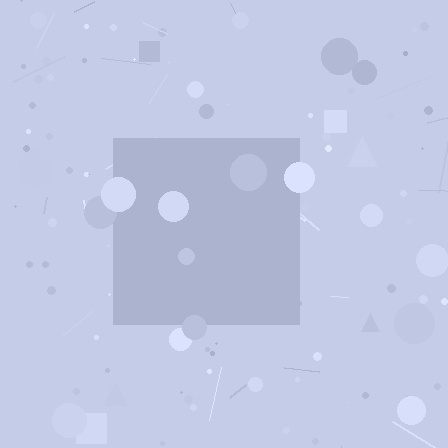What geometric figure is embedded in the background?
A square is embedded in the background.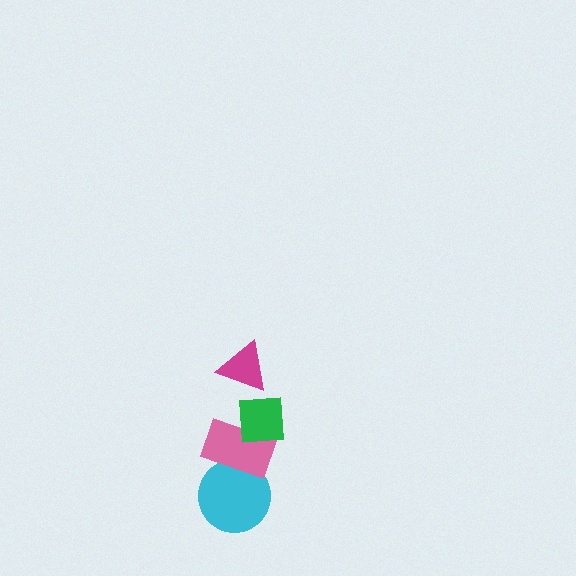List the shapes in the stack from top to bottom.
From top to bottom: the magenta triangle, the green square, the pink rectangle, the cyan circle.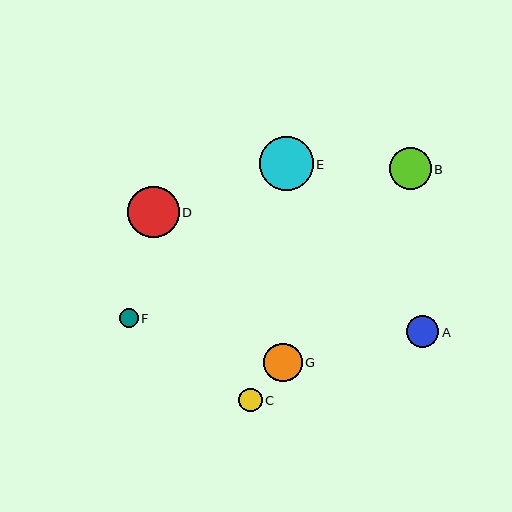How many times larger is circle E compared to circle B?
Circle E is approximately 1.3 times the size of circle B.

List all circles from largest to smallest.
From largest to smallest: E, D, B, G, A, C, F.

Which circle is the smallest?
Circle F is the smallest with a size of approximately 19 pixels.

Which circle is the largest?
Circle E is the largest with a size of approximately 54 pixels.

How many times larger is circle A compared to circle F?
Circle A is approximately 1.7 times the size of circle F.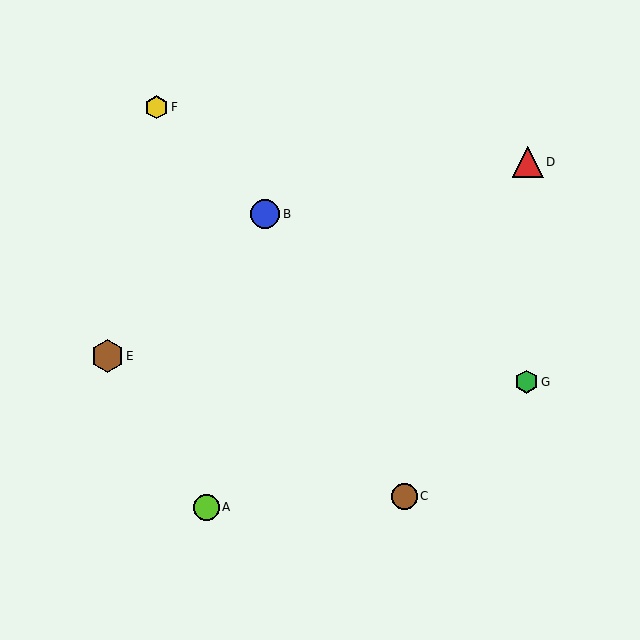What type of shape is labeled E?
Shape E is a brown hexagon.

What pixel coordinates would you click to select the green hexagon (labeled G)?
Click at (527, 382) to select the green hexagon G.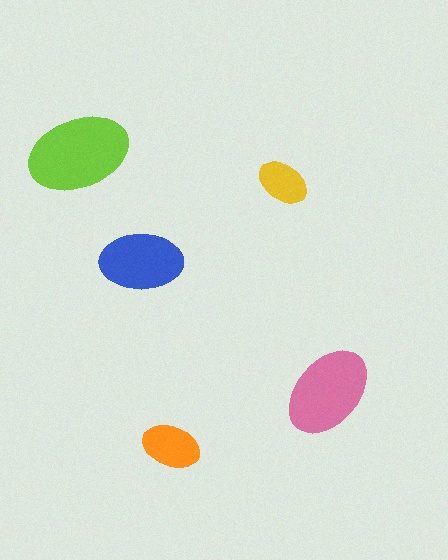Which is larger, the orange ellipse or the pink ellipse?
The pink one.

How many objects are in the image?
There are 5 objects in the image.